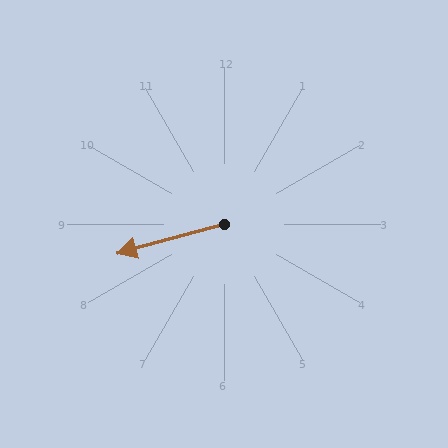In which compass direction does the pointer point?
West.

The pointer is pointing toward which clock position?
Roughly 8 o'clock.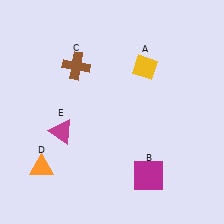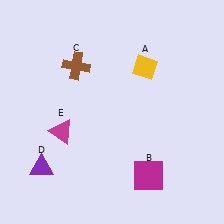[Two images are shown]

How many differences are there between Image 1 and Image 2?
There is 1 difference between the two images.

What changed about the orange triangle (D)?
In Image 1, D is orange. In Image 2, it changed to purple.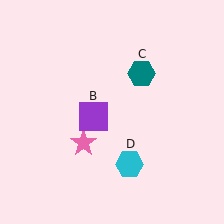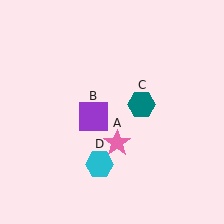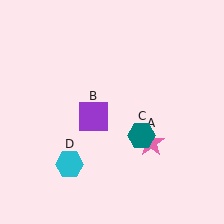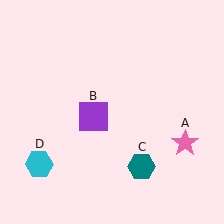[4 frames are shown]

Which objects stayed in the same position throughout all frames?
Purple square (object B) remained stationary.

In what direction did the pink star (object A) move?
The pink star (object A) moved right.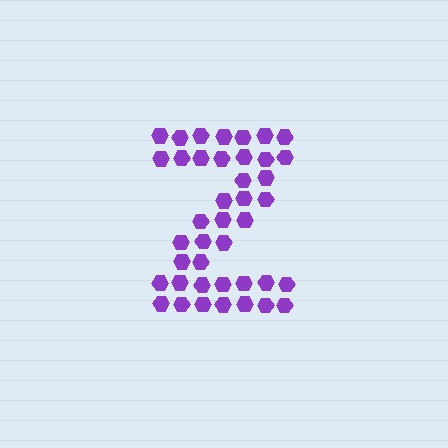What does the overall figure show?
The overall figure shows the letter Z.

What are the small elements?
The small elements are hexagons.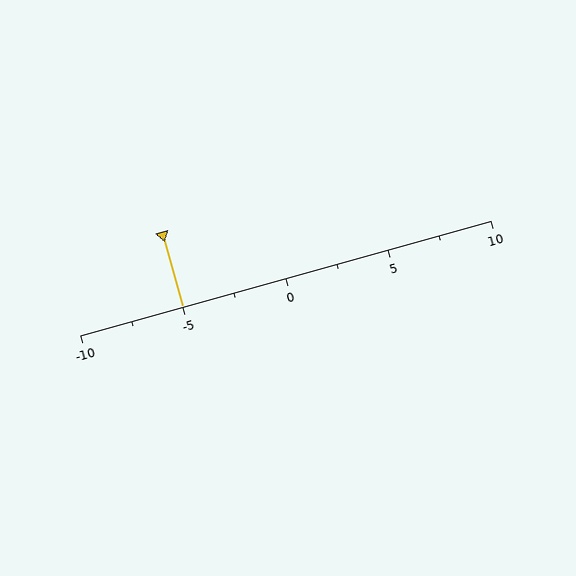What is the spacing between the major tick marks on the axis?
The major ticks are spaced 5 apart.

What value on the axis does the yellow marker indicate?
The marker indicates approximately -5.